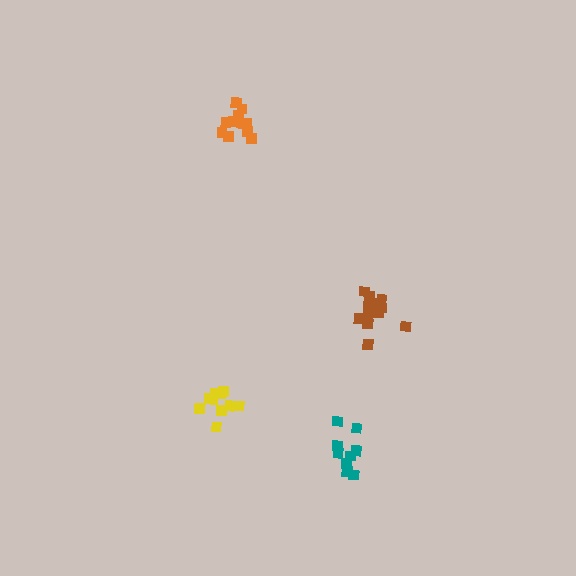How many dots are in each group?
Group 1: 9 dots, Group 2: 11 dots, Group 3: 13 dots, Group 4: 11 dots (44 total).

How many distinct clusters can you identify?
There are 4 distinct clusters.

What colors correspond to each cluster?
The clusters are colored: teal, yellow, brown, orange.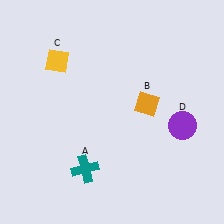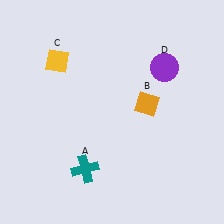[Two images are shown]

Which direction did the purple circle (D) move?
The purple circle (D) moved up.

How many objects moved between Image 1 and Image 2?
1 object moved between the two images.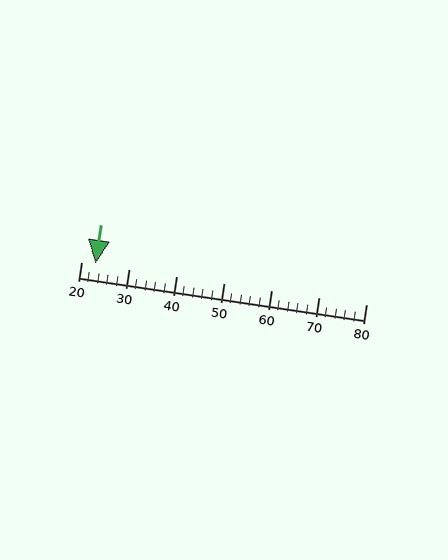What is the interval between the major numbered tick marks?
The major tick marks are spaced 10 units apart.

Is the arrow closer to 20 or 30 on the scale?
The arrow is closer to 20.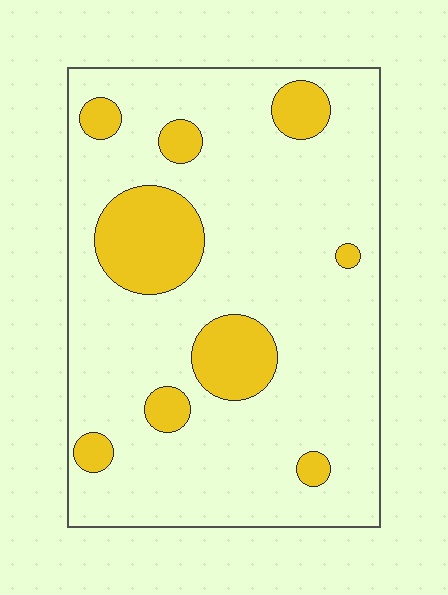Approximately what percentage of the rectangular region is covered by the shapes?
Approximately 20%.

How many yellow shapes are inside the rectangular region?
9.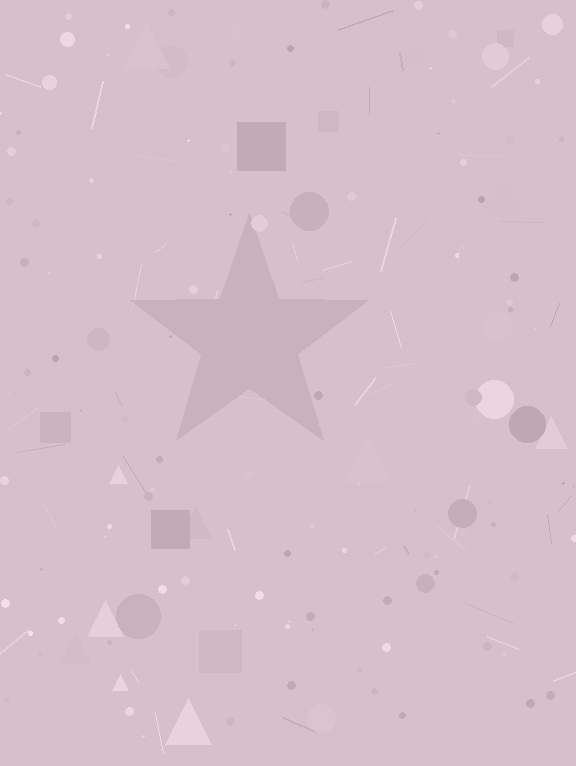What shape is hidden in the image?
A star is hidden in the image.